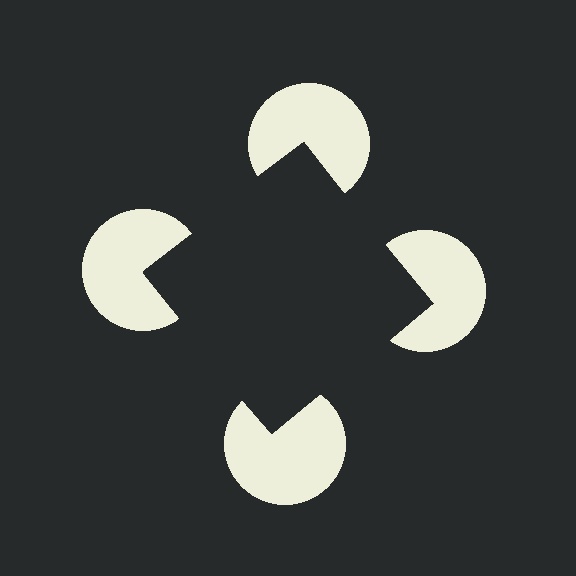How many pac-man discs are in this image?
There are 4 — one at each vertex of the illusory square.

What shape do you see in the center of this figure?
An illusory square — its edges are inferred from the aligned wedge cuts in the pac-man discs, not physically drawn.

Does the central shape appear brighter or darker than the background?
It typically appears slightly darker than the background, even though no actual brightness change is drawn.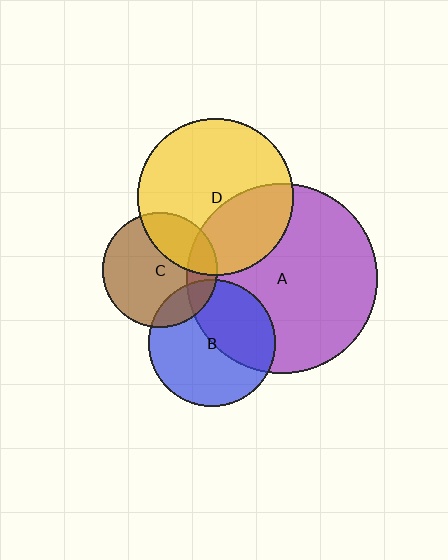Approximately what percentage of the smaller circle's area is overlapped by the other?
Approximately 15%.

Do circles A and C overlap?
Yes.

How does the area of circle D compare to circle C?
Approximately 1.8 times.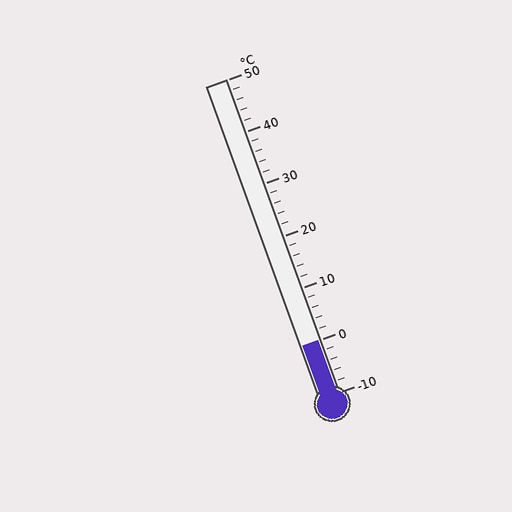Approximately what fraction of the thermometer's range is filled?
The thermometer is filled to approximately 15% of its range.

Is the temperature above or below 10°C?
The temperature is below 10°C.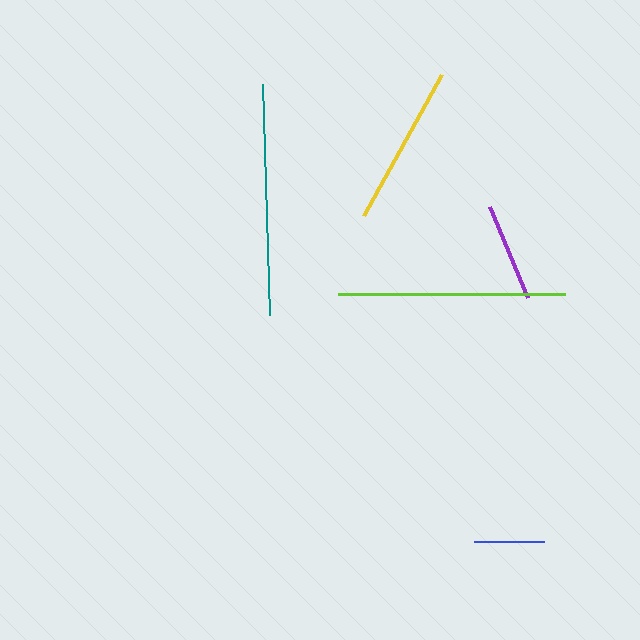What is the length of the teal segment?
The teal segment is approximately 231 pixels long.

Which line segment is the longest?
The teal line is the longest at approximately 231 pixels.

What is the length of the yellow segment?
The yellow segment is approximately 162 pixels long.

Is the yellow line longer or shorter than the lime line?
The lime line is longer than the yellow line.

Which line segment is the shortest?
The blue line is the shortest at approximately 69 pixels.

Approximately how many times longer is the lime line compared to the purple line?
The lime line is approximately 2.3 times the length of the purple line.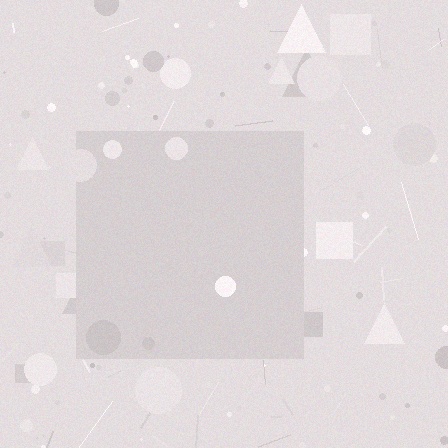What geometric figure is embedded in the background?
A square is embedded in the background.